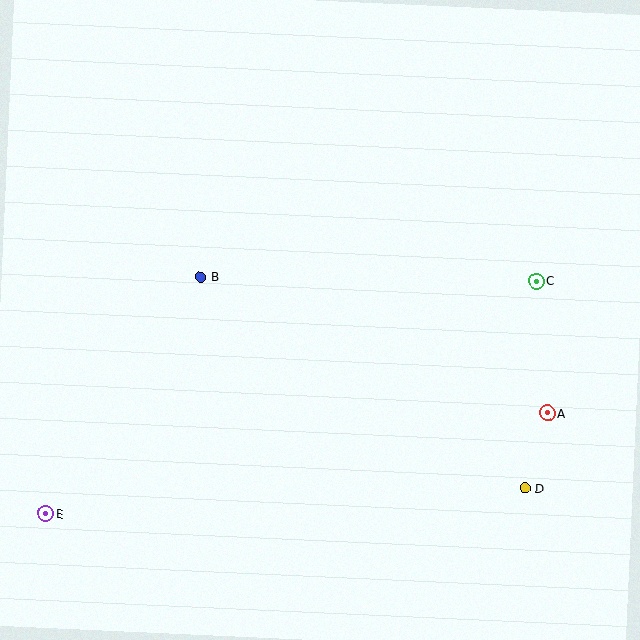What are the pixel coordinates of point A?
Point A is at (547, 413).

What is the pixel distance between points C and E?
The distance between C and E is 543 pixels.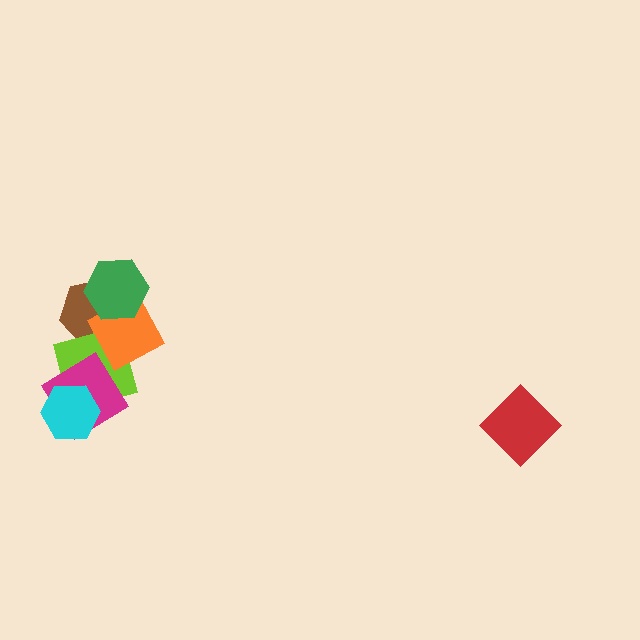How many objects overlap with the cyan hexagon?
2 objects overlap with the cyan hexagon.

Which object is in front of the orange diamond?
The green hexagon is in front of the orange diamond.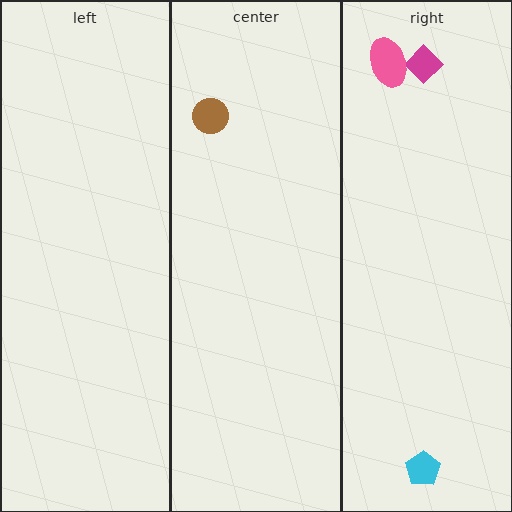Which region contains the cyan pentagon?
The right region.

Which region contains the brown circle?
The center region.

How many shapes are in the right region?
3.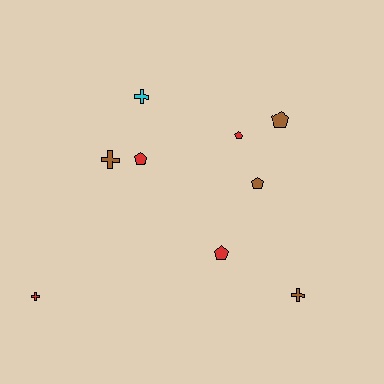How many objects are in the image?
There are 9 objects.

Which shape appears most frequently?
Pentagon, with 5 objects.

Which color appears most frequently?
Red, with 4 objects.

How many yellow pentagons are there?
There are no yellow pentagons.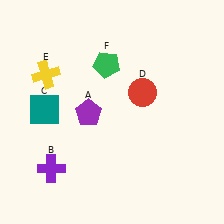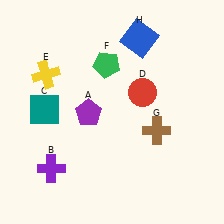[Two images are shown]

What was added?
A brown cross (G), a blue square (H) were added in Image 2.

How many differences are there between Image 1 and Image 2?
There are 2 differences between the two images.